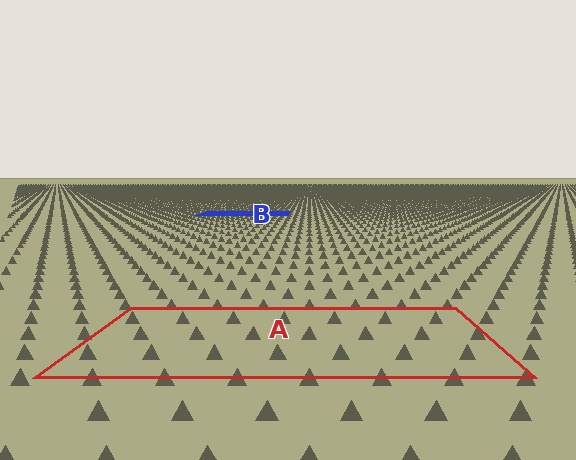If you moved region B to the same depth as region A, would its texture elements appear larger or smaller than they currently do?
They would appear larger. At a closer depth, the same texture elements are projected at a bigger on-screen size.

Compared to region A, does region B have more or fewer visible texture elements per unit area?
Region B has more texture elements per unit area — they are packed more densely because it is farther away.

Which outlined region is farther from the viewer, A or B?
Region B is farther from the viewer — the texture elements inside it appear smaller and more densely packed.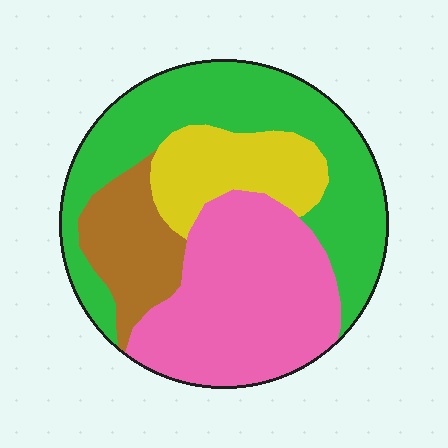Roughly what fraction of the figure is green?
Green covers roughly 40% of the figure.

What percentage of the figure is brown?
Brown covers 13% of the figure.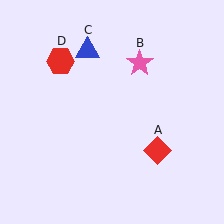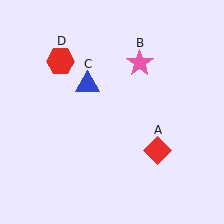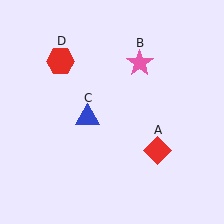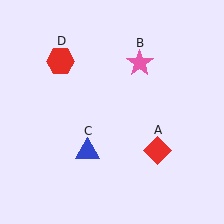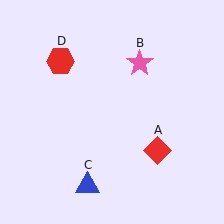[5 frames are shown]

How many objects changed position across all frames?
1 object changed position: blue triangle (object C).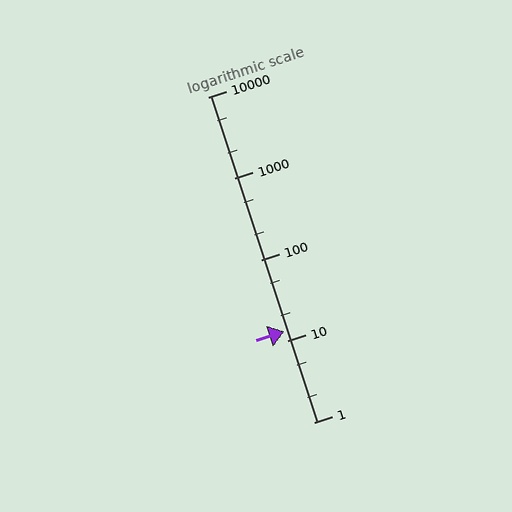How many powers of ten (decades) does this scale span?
The scale spans 4 decades, from 1 to 10000.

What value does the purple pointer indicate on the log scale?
The pointer indicates approximately 13.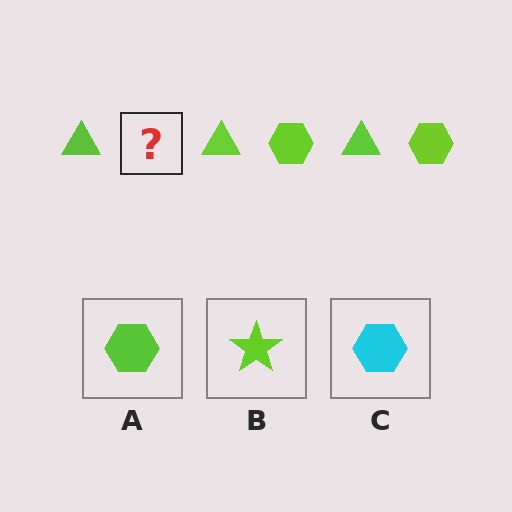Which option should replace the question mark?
Option A.